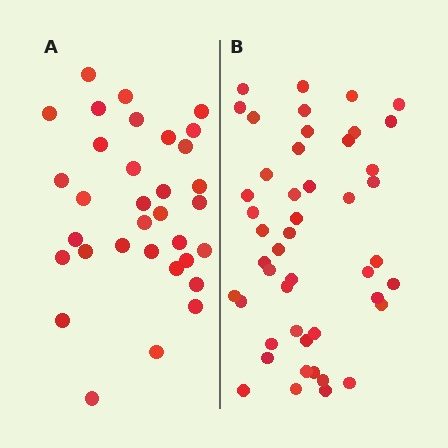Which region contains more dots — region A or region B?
Region B (the right region) has more dots.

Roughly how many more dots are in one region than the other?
Region B has approximately 15 more dots than region A.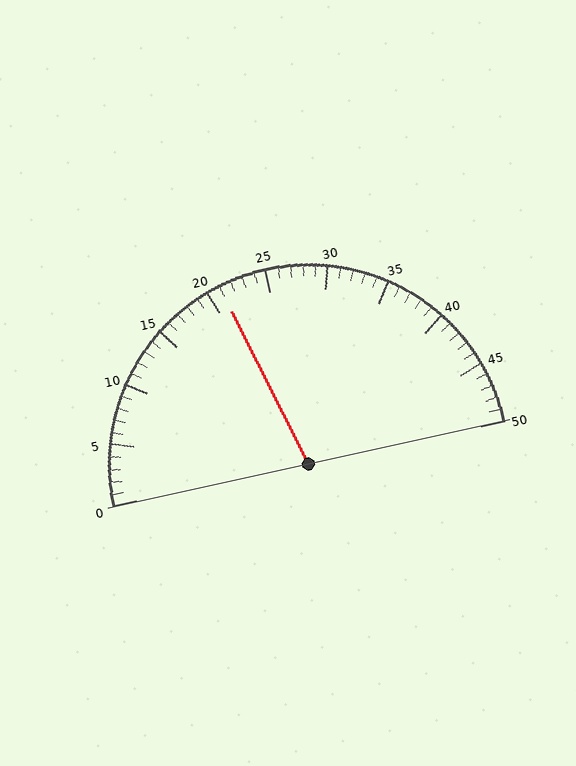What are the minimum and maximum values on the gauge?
The gauge ranges from 0 to 50.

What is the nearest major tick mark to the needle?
The nearest major tick mark is 20.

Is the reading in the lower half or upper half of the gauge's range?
The reading is in the lower half of the range (0 to 50).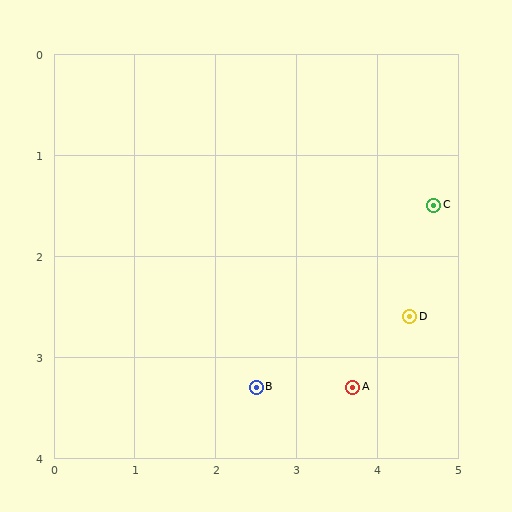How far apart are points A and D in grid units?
Points A and D are about 1.0 grid units apart.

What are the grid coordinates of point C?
Point C is at approximately (4.7, 1.5).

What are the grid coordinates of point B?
Point B is at approximately (2.5, 3.3).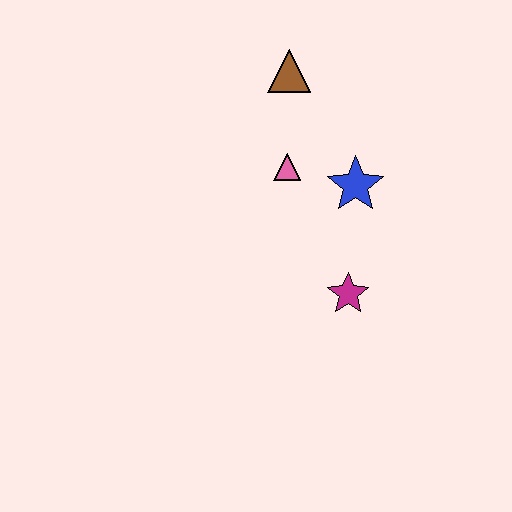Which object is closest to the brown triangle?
The pink triangle is closest to the brown triangle.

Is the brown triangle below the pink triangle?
No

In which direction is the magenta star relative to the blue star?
The magenta star is below the blue star.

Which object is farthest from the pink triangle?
The magenta star is farthest from the pink triangle.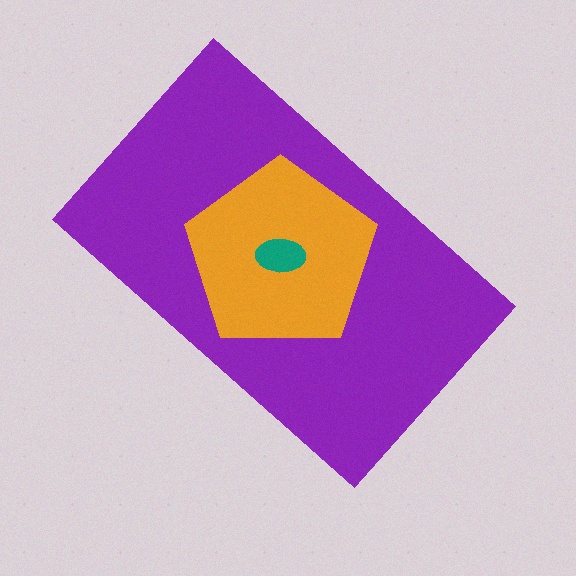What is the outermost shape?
The purple rectangle.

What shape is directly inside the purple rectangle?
The orange pentagon.